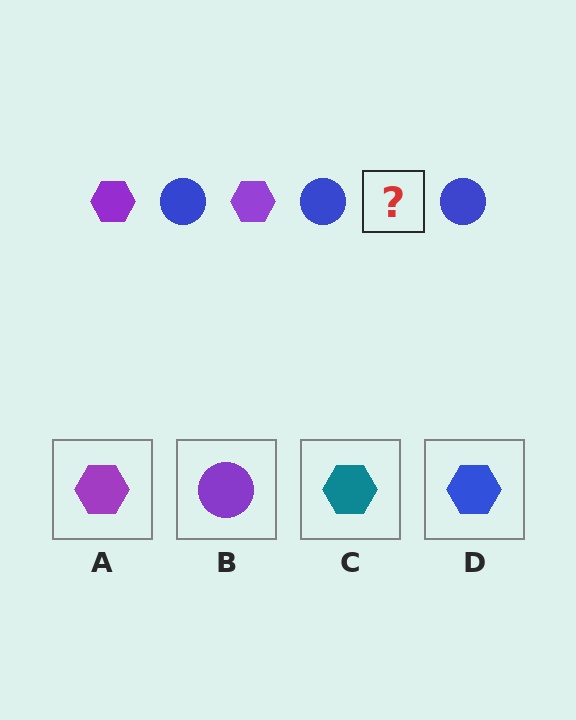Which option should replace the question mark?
Option A.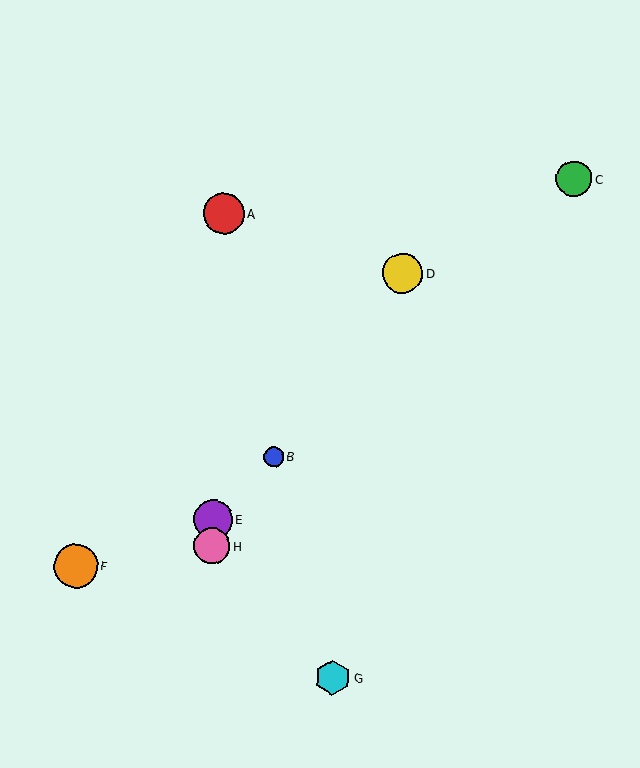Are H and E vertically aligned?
Yes, both are at x≈212.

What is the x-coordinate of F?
Object F is at x≈76.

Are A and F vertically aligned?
No, A is at x≈224 and F is at x≈76.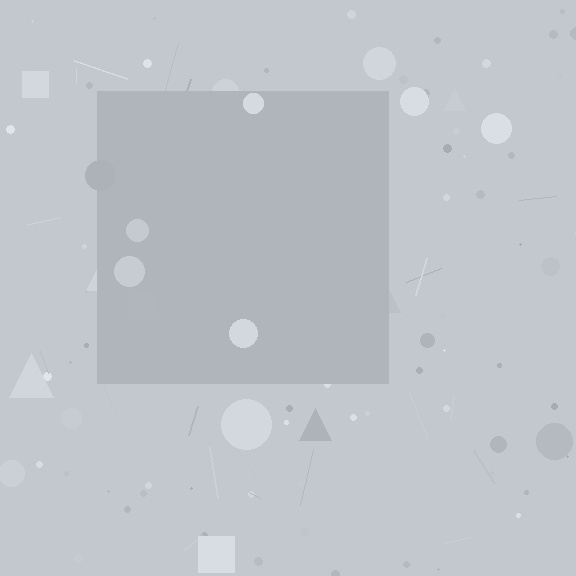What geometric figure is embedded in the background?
A square is embedded in the background.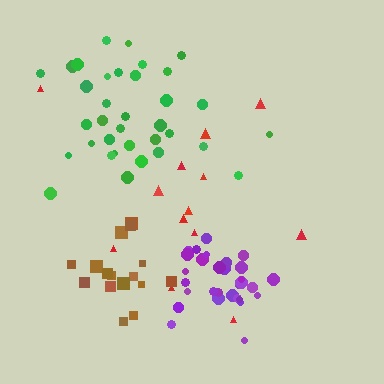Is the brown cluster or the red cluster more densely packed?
Brown.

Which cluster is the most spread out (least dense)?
Red.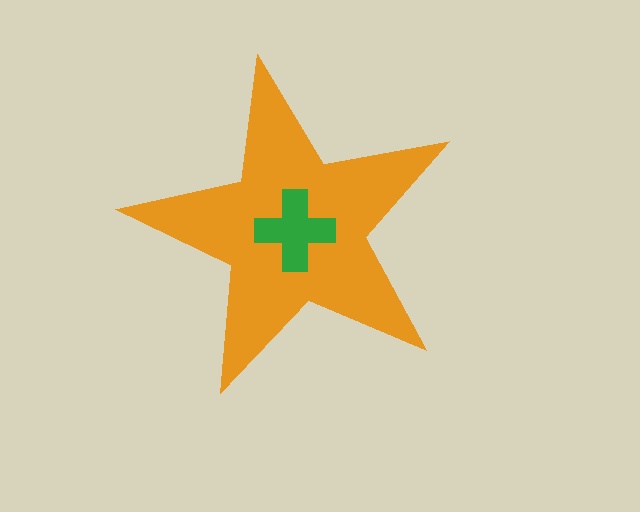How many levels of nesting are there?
2.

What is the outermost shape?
The orange star.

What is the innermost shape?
The green cross.